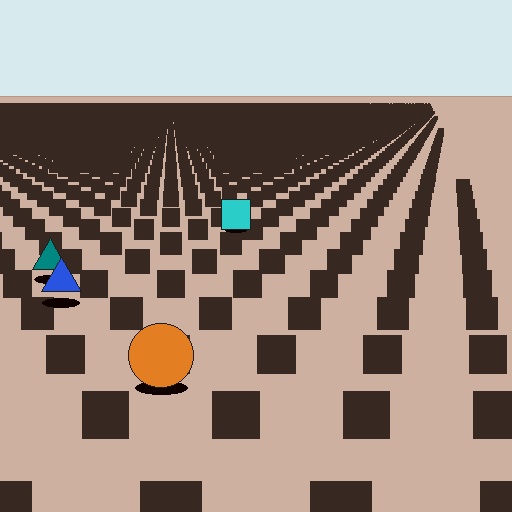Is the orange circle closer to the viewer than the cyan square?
Yes. The orange circle is closer — you can tell from the texture gradient: the ground texture is coarser near it.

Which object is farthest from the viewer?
The cyan square is farthest from the viewer. It appears smaller and the ground texture around it is denser.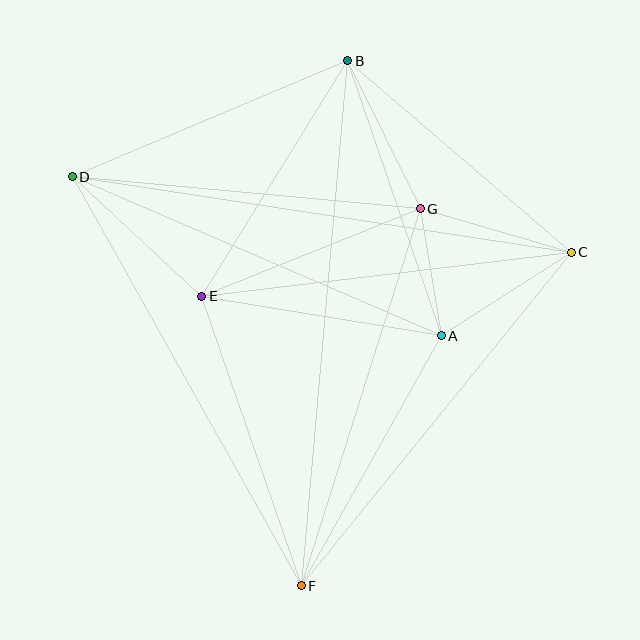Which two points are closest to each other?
Points A and G are closest to each other.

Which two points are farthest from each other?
Points B and F are farthest from each other.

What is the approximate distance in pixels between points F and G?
The distance between F and G is approximately 395 pixels.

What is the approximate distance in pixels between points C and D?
The distance between C and D is approximately 505 pixels.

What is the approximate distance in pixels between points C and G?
The distance between C and G is approximately 157 pixels.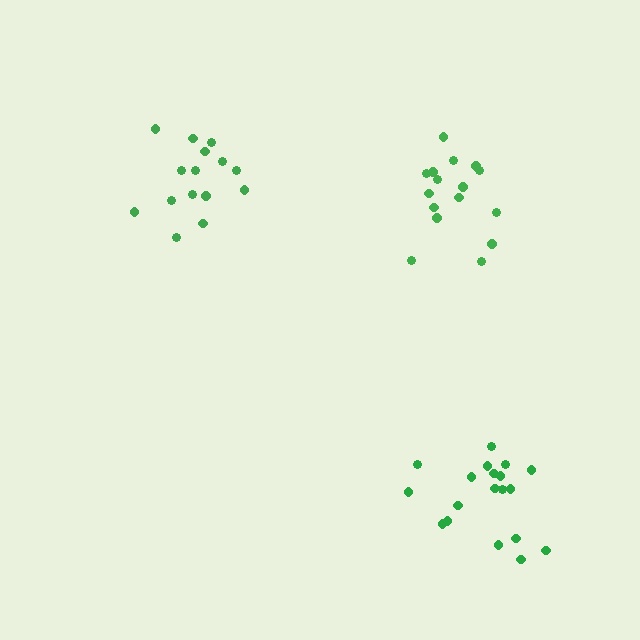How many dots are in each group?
Group 1: 16 dots, Group 2: 15 dots, Group 3: 19 dots (50 total).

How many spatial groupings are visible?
There are 3 spatial groupings.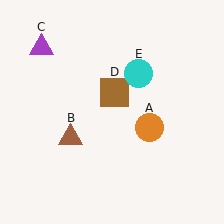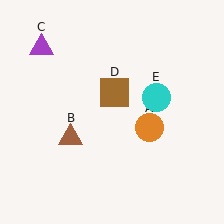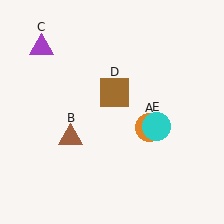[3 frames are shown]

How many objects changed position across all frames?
1 object changed position: cyan circle (object E).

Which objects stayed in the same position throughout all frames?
Orange circle (object A) and brown triangle (object B) and purple triangle (object C) and brown square (object D) remained stationary.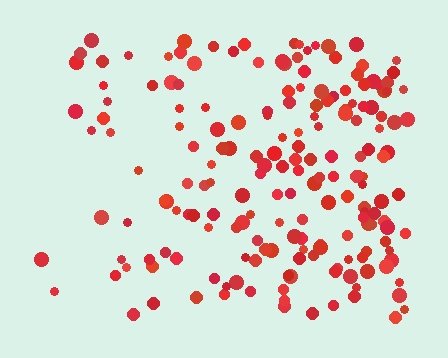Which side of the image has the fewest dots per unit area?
The left.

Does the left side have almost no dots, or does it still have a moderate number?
Still a moderate number, just noticeably fewer than the right.